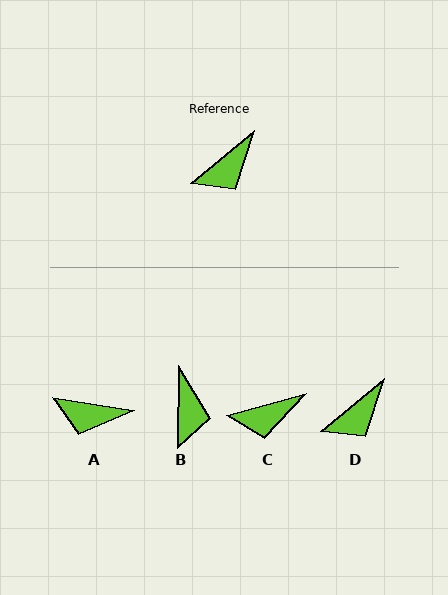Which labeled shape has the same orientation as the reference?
D.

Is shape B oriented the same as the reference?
No, it is off by about 49 degrees.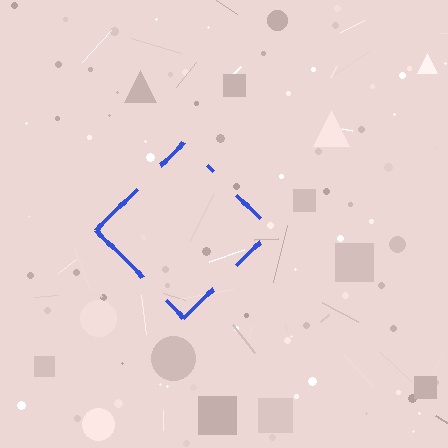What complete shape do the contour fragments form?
The contour fragments form a diamond.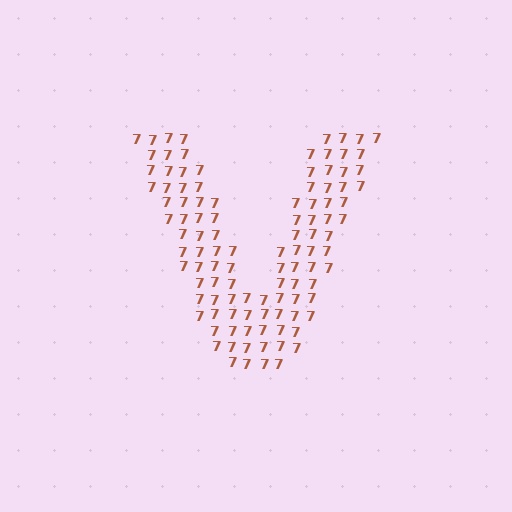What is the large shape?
The large shape is the letter V.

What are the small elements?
The small elements are digit 7's.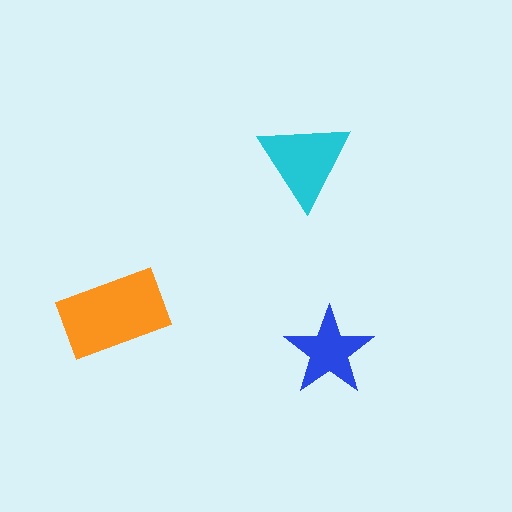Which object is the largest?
The orange rectangle.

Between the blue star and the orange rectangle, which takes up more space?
The orange rectangle.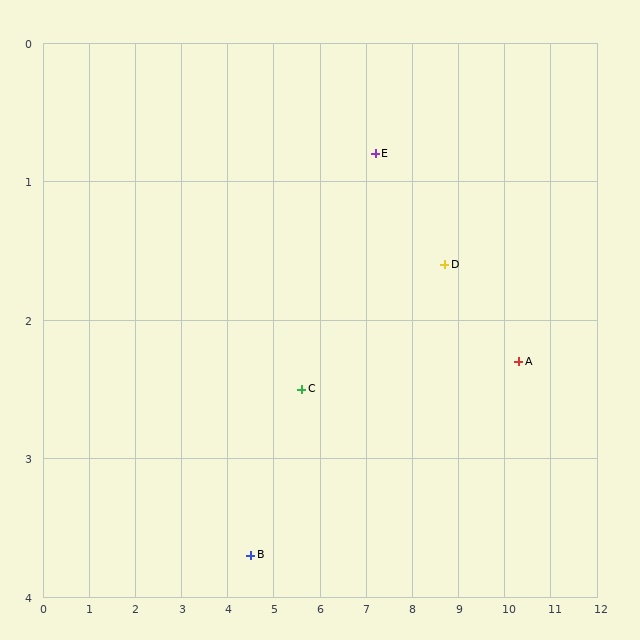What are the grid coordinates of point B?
Point B is at approximately (4.5, 3.7).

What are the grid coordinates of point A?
Point A is at approximately (10.3, 2.3).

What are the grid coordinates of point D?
Point D is at approximately (8.7, 1.6).